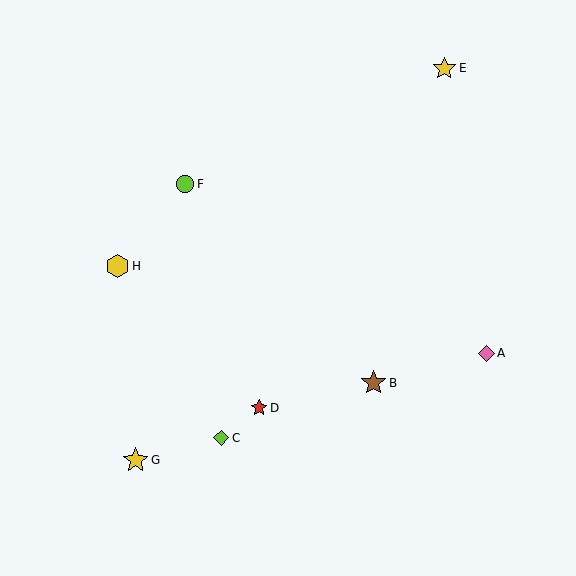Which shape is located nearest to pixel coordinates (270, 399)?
The red star (labeled D) at (259, 408) is nearest to that location.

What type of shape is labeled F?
Shape F is a lime circle.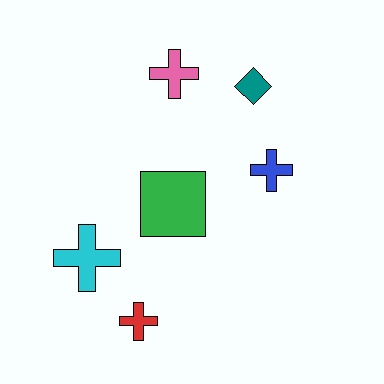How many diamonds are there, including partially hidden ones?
There is 1 diamond.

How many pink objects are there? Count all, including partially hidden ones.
There is 1 pink object.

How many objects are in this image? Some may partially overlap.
There are 6 objects.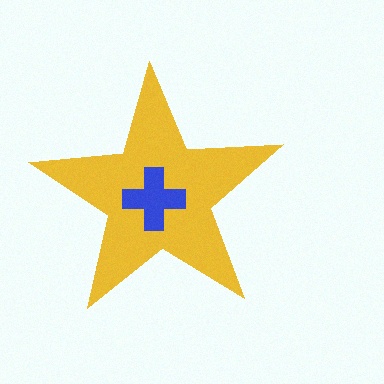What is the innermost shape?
The blue cross.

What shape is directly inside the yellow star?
The blue cross.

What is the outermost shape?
The yellow star.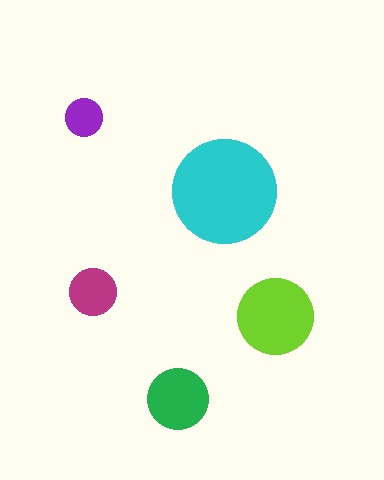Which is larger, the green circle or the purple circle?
The green one.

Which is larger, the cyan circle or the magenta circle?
The cyan one.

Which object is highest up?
The purple circle is topmost.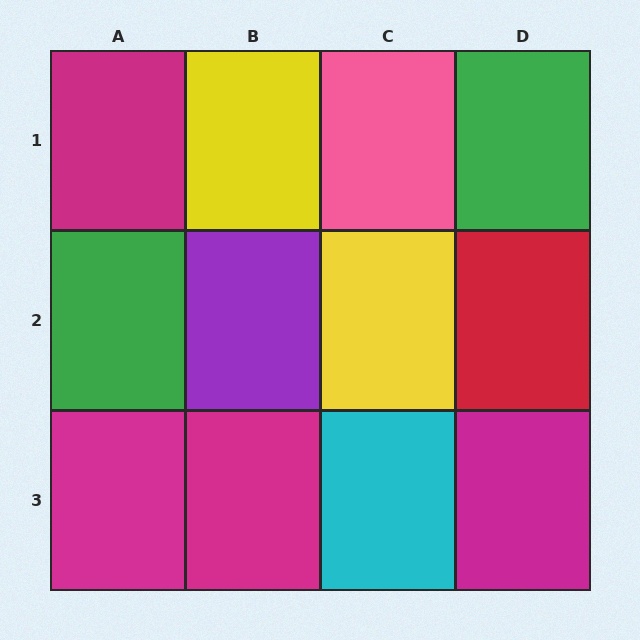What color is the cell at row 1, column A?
Magenta.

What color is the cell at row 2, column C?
Yellow.